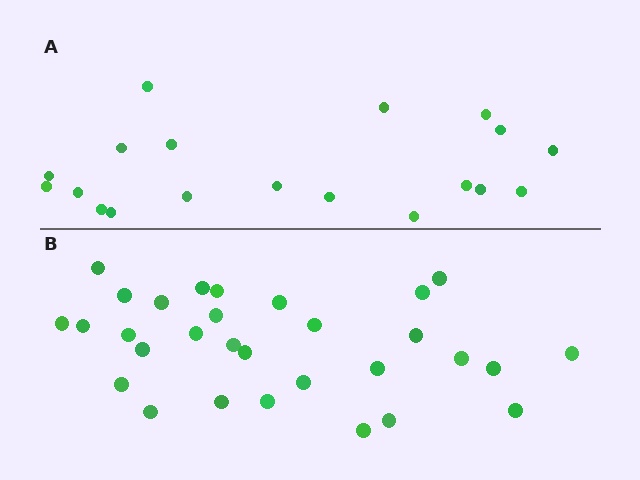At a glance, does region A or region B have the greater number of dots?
Region B (the bottom region) has more dots.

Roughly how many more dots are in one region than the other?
Region B has roughly 12 or so more dots than region A.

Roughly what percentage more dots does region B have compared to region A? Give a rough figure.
About 60% more.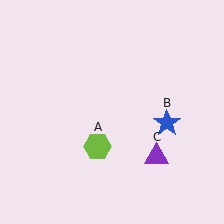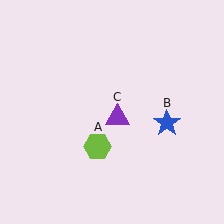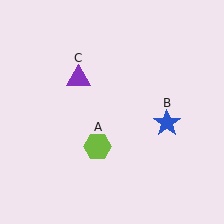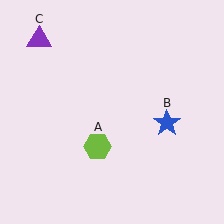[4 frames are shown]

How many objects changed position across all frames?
1 object changed position: purple triangle (object C).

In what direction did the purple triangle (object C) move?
The purple triangle (object C) moved up and to the left.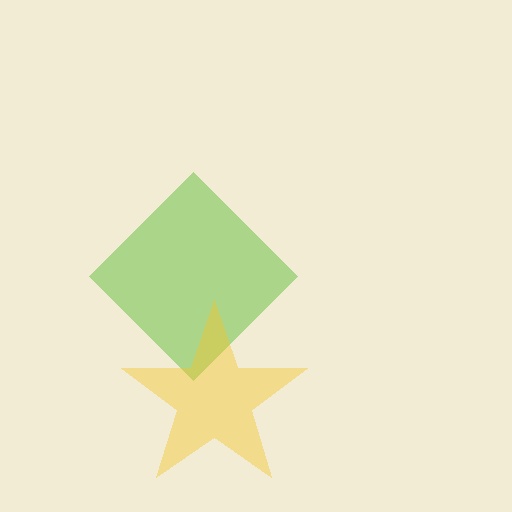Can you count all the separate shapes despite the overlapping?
Yes, there are 2 separate shapes.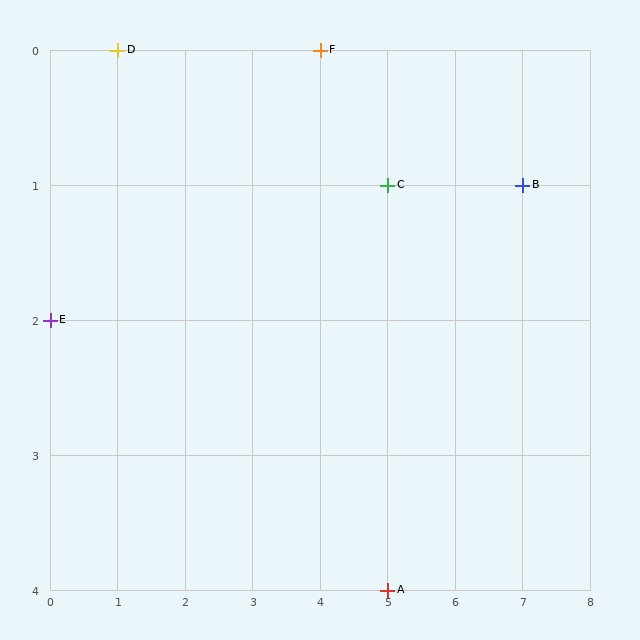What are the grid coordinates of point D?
Point D is at grid coordinates (1, 0).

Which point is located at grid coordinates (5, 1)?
Point C is at (5, 1).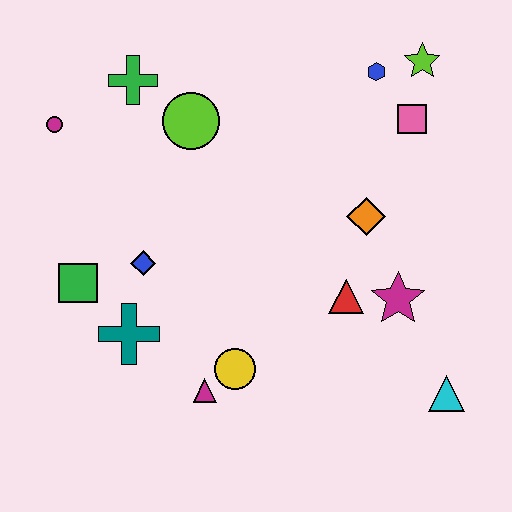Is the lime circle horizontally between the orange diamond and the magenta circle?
Yes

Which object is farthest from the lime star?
The green square is farthest from the lime star.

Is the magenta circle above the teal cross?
Yes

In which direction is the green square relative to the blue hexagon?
The green square is to the left of the blue hexagon.